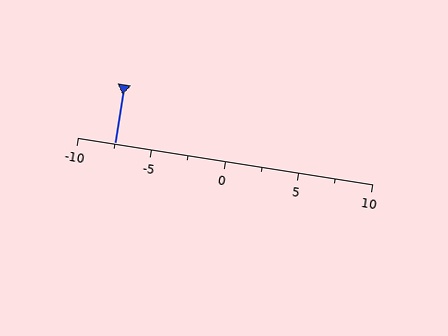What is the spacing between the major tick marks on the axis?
The major ticks are spaced 5 apart.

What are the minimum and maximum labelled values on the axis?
The axis runs from -10 to 10.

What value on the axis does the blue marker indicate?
The marker indicates approximately -7.5.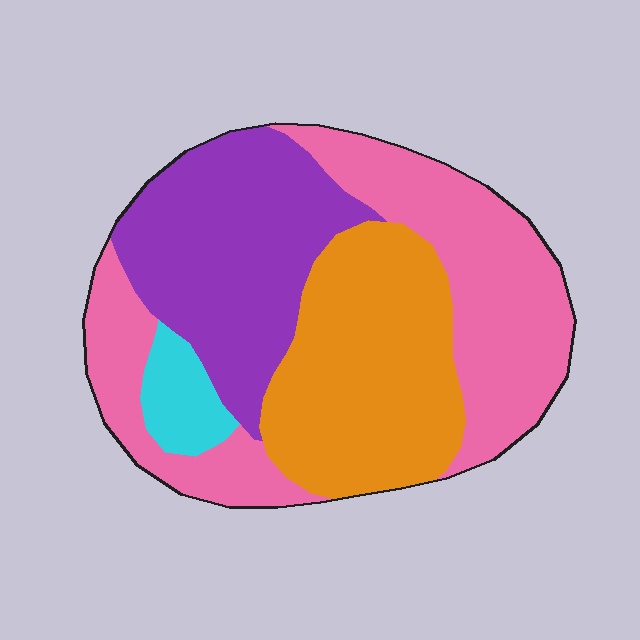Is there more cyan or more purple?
Purple.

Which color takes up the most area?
Pink, at roughly 35%.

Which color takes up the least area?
Cyan, at roughly 5%.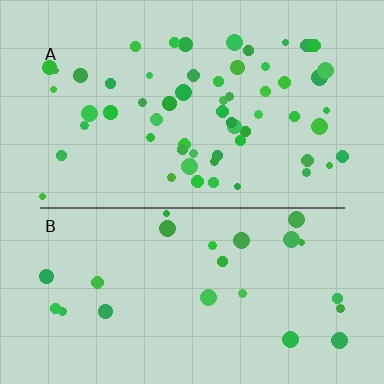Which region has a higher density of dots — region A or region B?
A (the top).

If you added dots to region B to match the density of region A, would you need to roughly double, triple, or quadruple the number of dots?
Approximately double.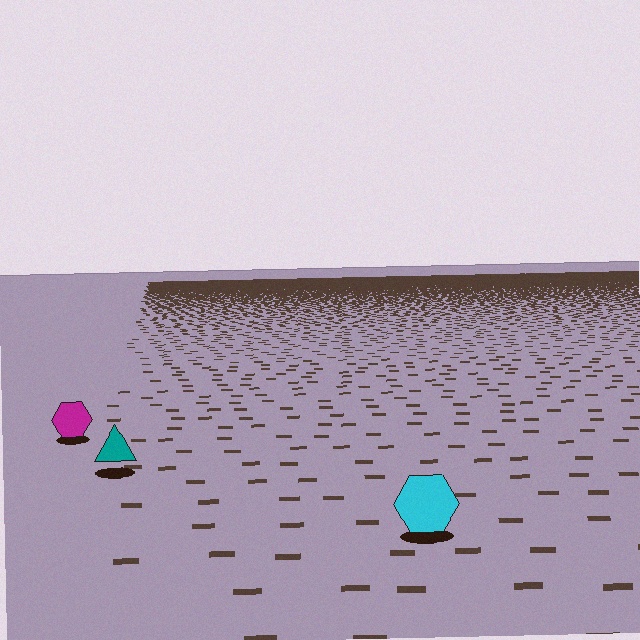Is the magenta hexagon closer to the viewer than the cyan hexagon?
No. The cyan hexagon is closer — you can tell from the texture gradient: the ground texture is coarser near it.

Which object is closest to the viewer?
The cyan hexagon is closest. The texture marks near it are larger and more spread out.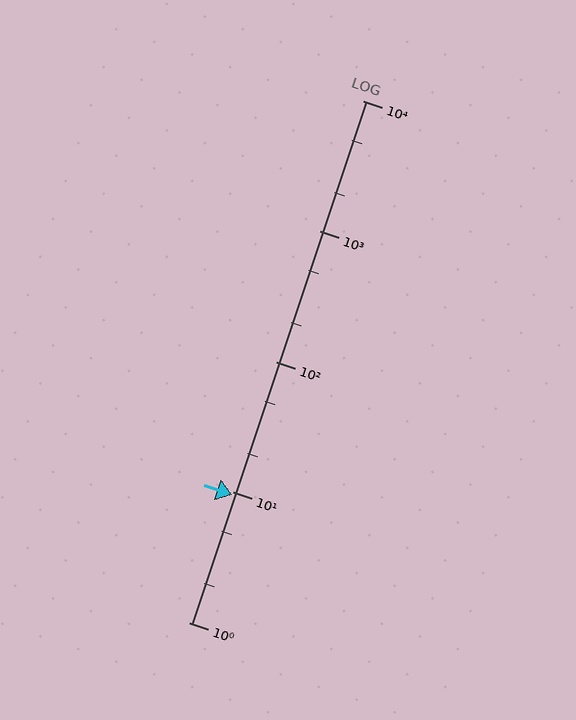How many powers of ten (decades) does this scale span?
The scale spans 4 decades, from 1 to 10000.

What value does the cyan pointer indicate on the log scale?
The pointer indicates approximately 9.5.